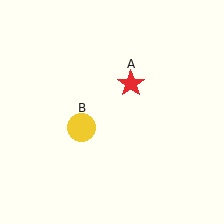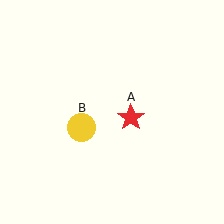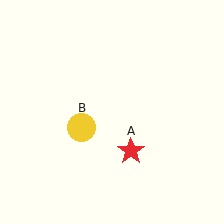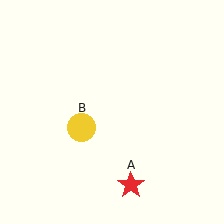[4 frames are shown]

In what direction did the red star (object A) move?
The red star (object A) moved down.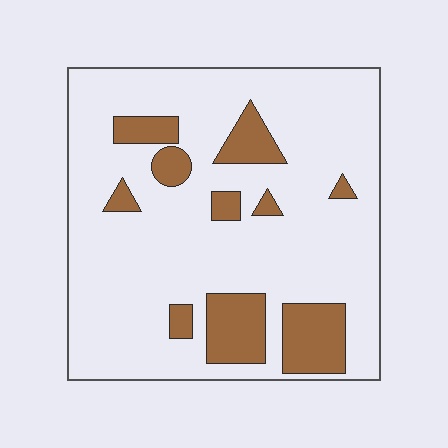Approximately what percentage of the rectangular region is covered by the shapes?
Approximately 20%.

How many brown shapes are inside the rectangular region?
10.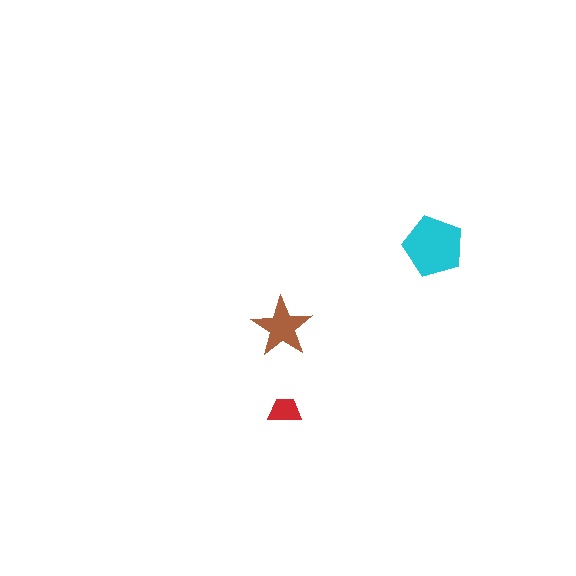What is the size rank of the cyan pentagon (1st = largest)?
1st.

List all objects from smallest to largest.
The red trapezoid, the brown star, the cyan pentagon.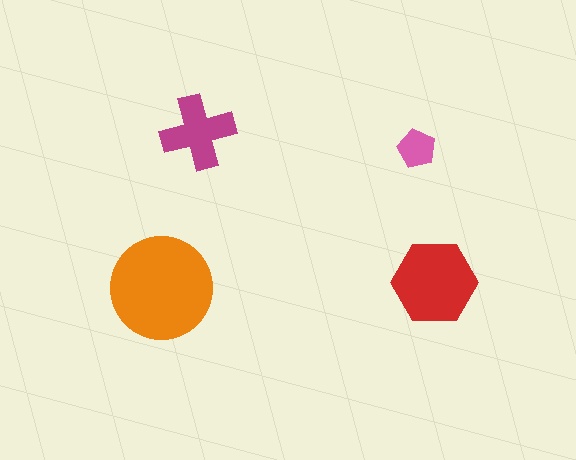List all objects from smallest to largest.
The pink pentagon, the magenta cross, the red hexagon, the orange circle.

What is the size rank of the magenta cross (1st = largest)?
3rd.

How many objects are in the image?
There are 4 objects in the image.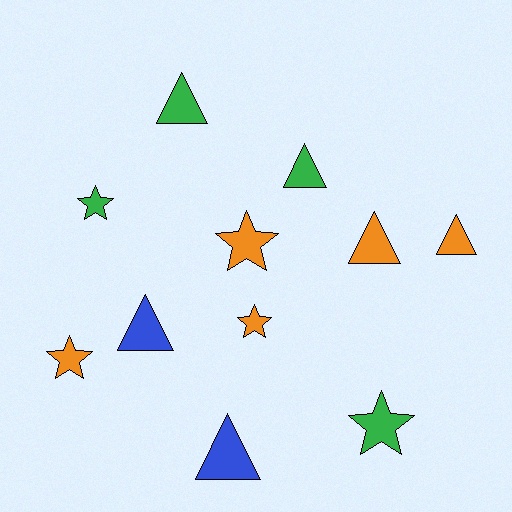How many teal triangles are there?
There are no teal triangles.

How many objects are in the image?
There are 11 objects.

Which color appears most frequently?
Orange, with 5 objects.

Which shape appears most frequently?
Triangle, with 6 objects.